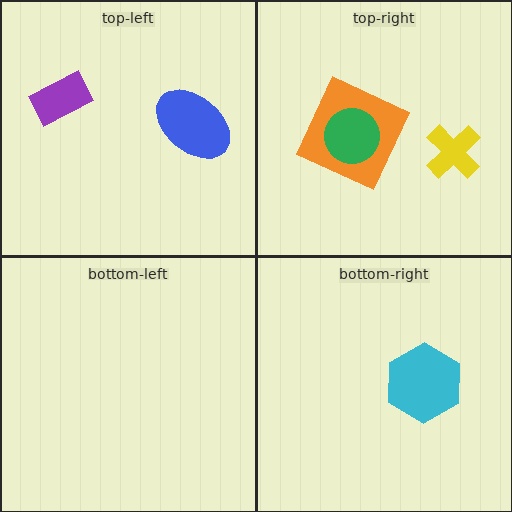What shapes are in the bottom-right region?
The cyan hexagon.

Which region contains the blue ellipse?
The top-left region.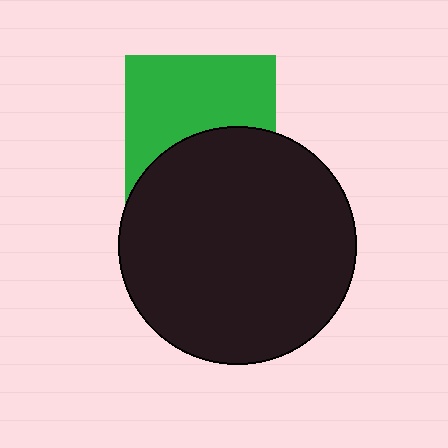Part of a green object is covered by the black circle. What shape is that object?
It is a square.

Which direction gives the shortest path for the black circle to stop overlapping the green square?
Moving down gives the shortest separation.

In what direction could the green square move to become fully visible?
The green square could move up. That would shift it out from behind the black circle entirely.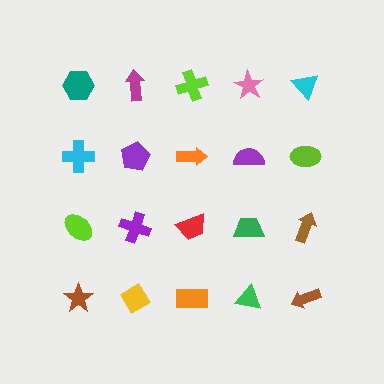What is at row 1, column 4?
A pink star.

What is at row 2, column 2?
A purple pentagon.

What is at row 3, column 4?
A green trapezoid.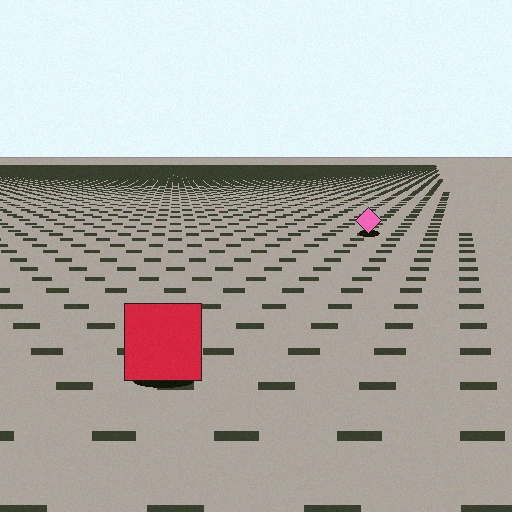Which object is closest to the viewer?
The red square is closest. The texture marks near it are larger and more spread out.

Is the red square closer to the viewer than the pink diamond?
Yes. The red square is closer — you can tell from the texture gradient: the ground texture is coarser near it.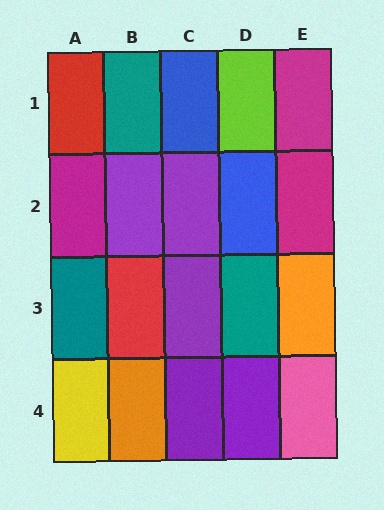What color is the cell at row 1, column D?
Lime.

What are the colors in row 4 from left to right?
Yellow, orange, purple, purple, pink.